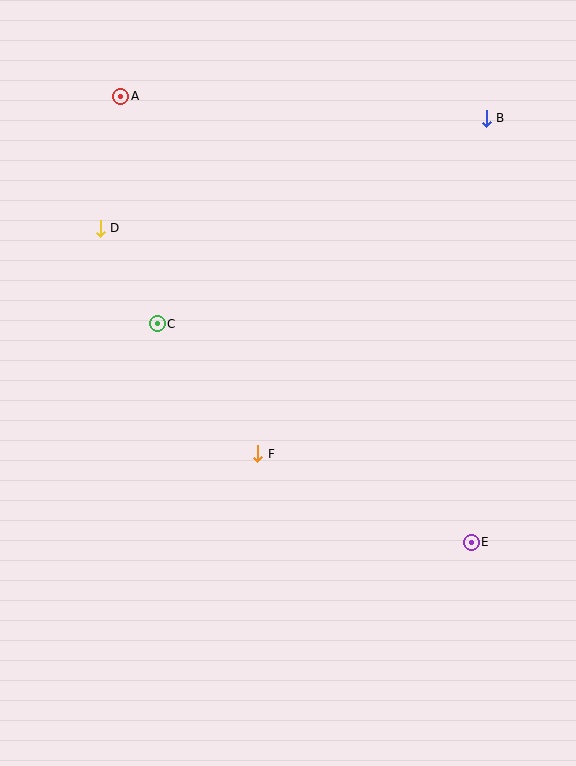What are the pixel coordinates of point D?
Point D is at (100, 228).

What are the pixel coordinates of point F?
Point F is at (258, 454).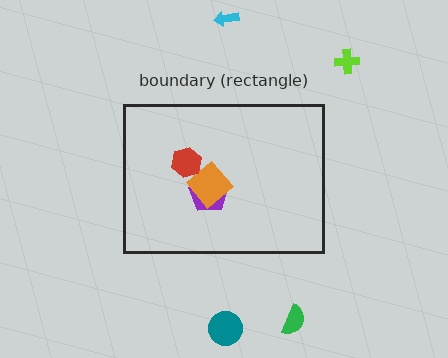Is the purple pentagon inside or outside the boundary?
Inside.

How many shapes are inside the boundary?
3 inside, 4 outside.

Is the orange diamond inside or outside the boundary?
Inside.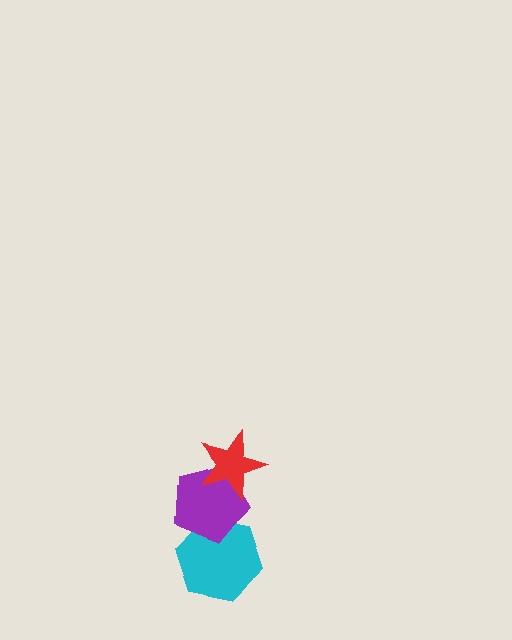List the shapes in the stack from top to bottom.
From top to bottom: the red star, the purple pentagon, the cyan hexagon.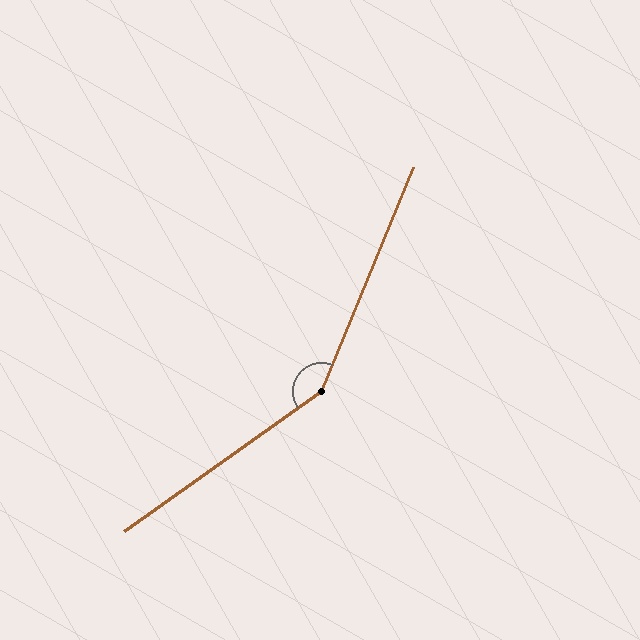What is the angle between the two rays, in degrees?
Approximately 148 degrees.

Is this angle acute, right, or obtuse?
It is obtuse.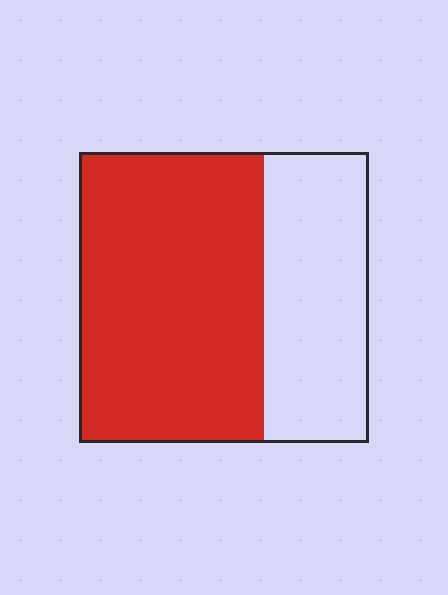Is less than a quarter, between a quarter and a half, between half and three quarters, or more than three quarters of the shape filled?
Between half and three quarters.